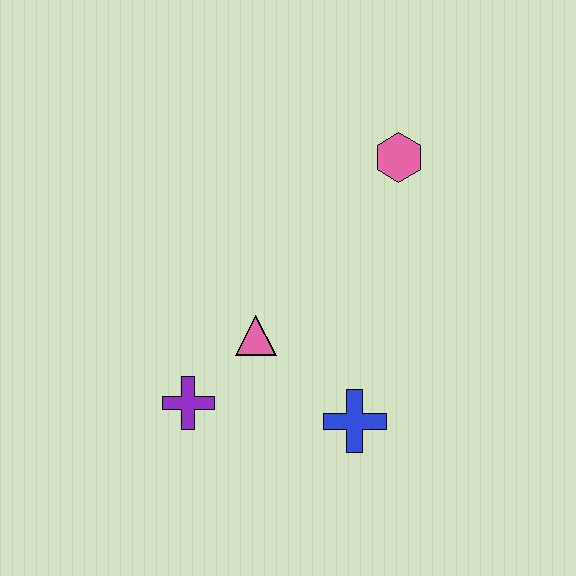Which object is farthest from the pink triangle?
The pink hexagon is farthest from the pink triangle.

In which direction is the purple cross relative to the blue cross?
The purple cross is to the left of the blue cross.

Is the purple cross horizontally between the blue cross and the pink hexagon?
No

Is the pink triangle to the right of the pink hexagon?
No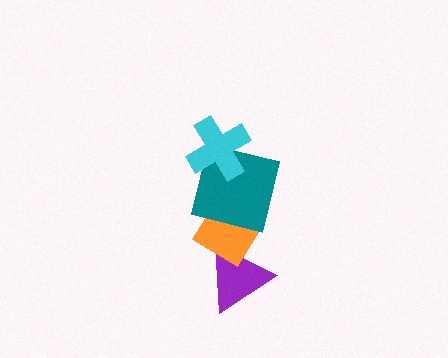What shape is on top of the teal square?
The cyan cross is on top of the teal square.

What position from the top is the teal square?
The teal square is 2nd from the top.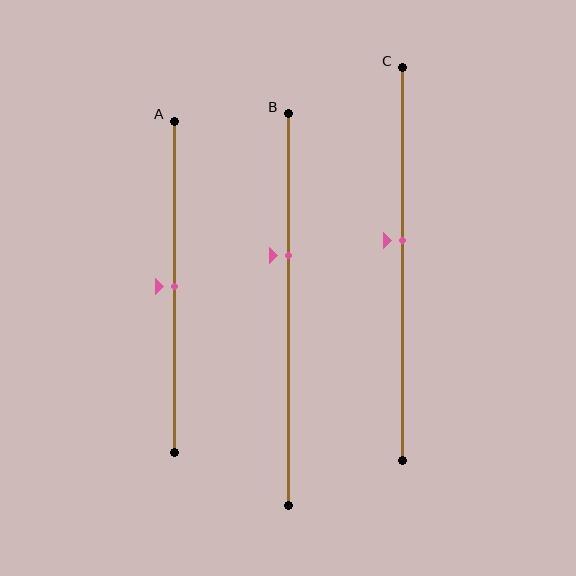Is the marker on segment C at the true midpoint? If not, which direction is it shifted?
No, the marker on segment C is shifted upward by about 6% of the segment length.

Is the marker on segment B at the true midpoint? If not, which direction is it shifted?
No, the marker on segment B is shifted upward by about 14% of the segment length.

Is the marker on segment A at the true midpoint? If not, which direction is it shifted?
Yes, the marker on segment A is at the true midpoint.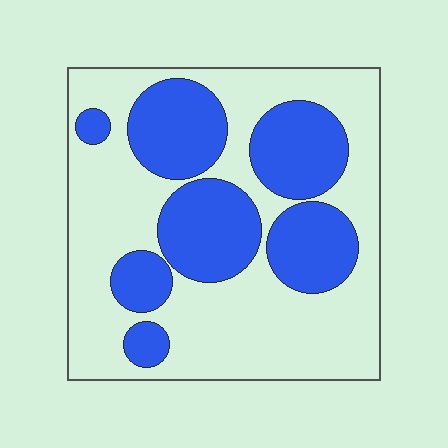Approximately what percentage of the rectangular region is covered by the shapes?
Approximately 40%.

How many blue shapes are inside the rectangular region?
7.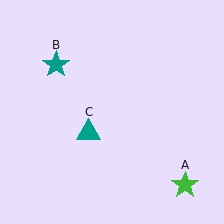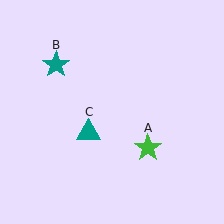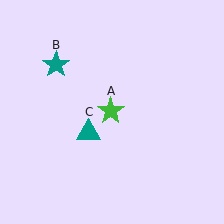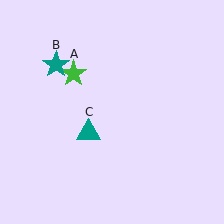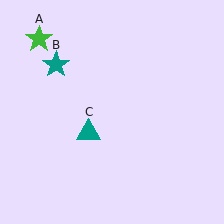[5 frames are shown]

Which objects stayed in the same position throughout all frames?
Teal star (object B) and teal triangle (object C) remained stationary.